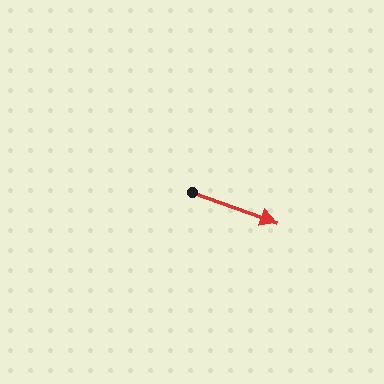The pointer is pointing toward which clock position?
Roughly 4 o'clock.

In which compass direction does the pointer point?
East.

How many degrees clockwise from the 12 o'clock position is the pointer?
Approximately 110 degrees.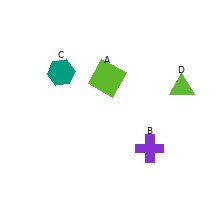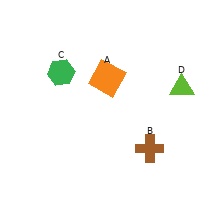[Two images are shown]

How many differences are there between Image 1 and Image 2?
There are 3 differences between the two images.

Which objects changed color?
A changed from lime to orange. B changed from purple to brown. C changed from teal to green.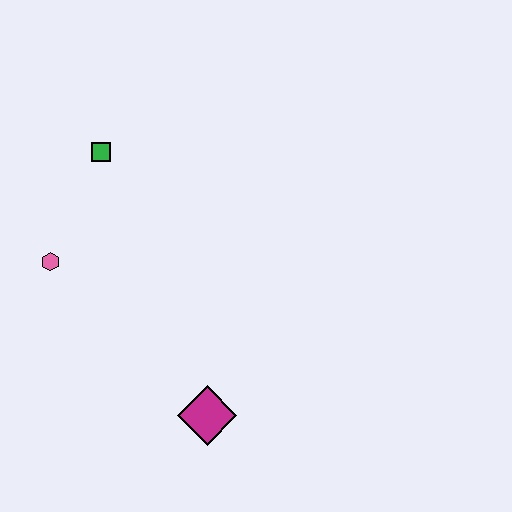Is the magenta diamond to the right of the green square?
Yes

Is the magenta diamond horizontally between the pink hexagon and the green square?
No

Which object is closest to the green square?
The pink hexagon is closest to the green square.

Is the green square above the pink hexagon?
Yes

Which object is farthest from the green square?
The magenta diamond is farthest from the green square.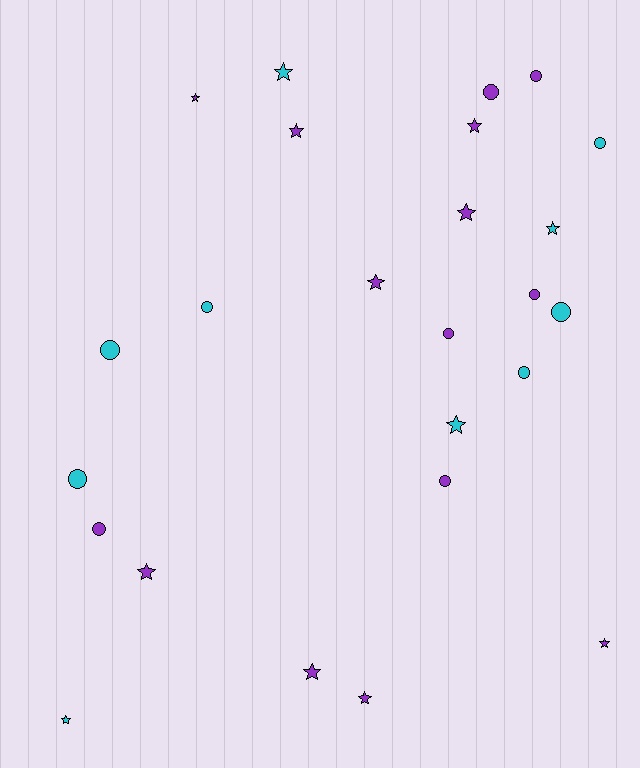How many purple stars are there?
There are 9 purple stars.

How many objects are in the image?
There are 25 objects.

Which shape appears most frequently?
Star, with 13 objects.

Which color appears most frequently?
Purple, with 15 objects.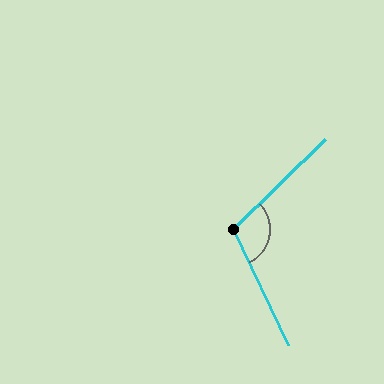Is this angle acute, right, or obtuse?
It is obtuse.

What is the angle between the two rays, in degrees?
Approximately 110 degrees.